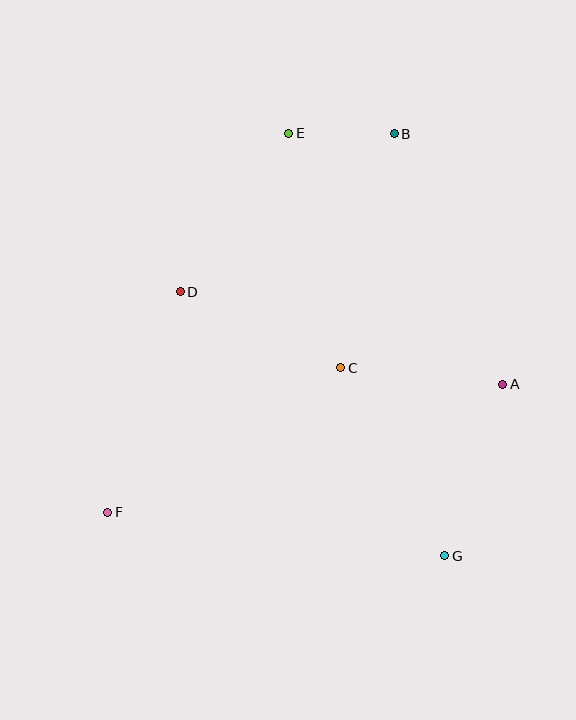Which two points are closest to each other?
Points B and E are closest to each other.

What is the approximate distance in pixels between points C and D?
The distance between C and D is approximately 178 pixels.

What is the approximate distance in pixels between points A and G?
The distance between A and G is approximately 181 pixels.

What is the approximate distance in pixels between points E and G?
The distance between E and G is approximately 450 pixels.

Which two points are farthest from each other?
Points B and F are farthest from each other.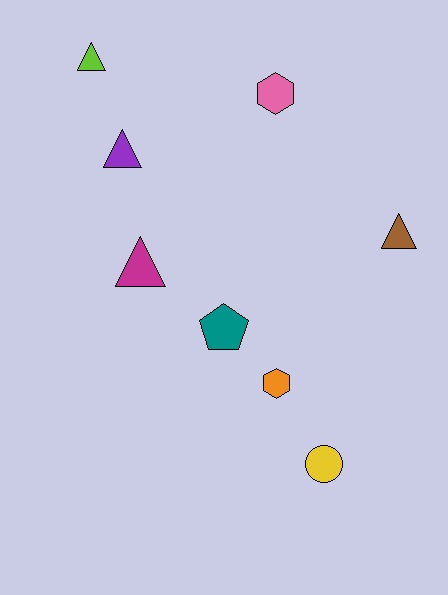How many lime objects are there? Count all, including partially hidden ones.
There is 1 lime object.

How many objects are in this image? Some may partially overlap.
There are 8 objects.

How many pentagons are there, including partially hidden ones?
There is 1 pentagon.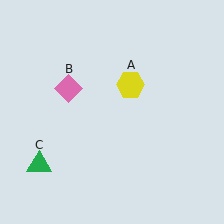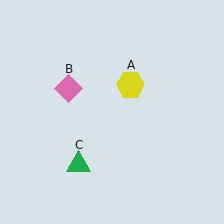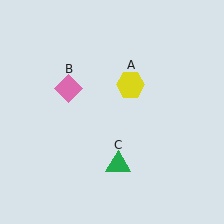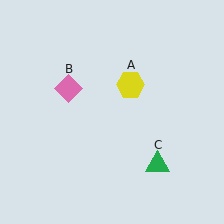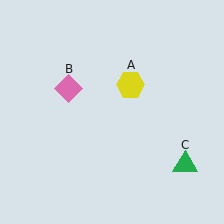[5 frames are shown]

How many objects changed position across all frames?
1 object changed position: green triangle (object C).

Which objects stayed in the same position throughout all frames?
Yellow hexagon (object A) and pink diamond (object B) remained stationary.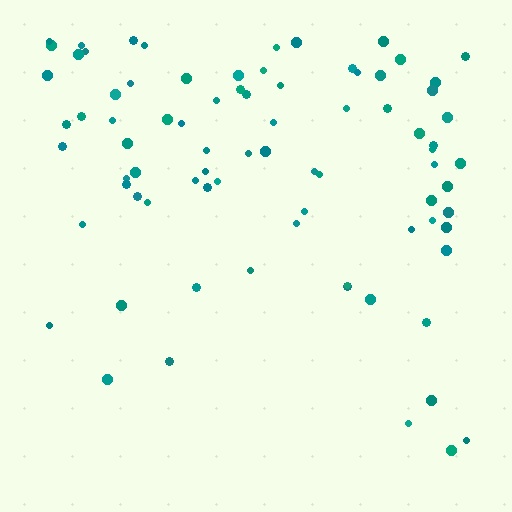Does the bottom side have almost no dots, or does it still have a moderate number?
Still a moderate number, just noticeably fewer than the top.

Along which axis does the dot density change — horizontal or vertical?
Vertical.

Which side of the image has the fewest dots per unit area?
The bottom.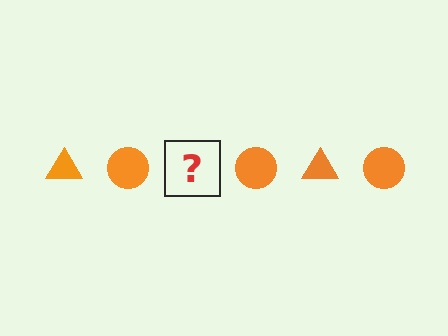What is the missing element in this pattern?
The missing element is an orange triangle.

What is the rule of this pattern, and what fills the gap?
The rule is that the pattern cycles through triangle, circle shapes in orange. The gap should be filled with an orange triangle.